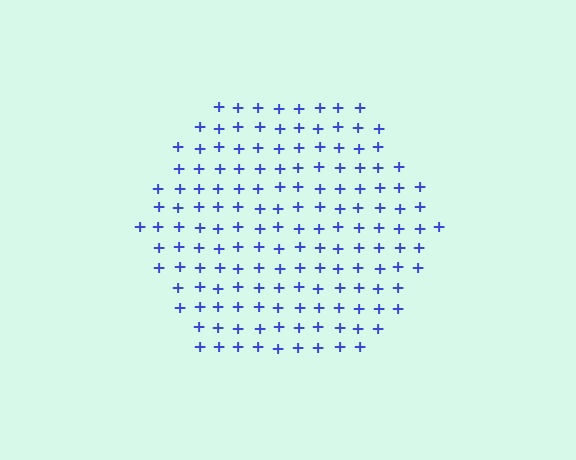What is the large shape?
The large shape is a hexagon.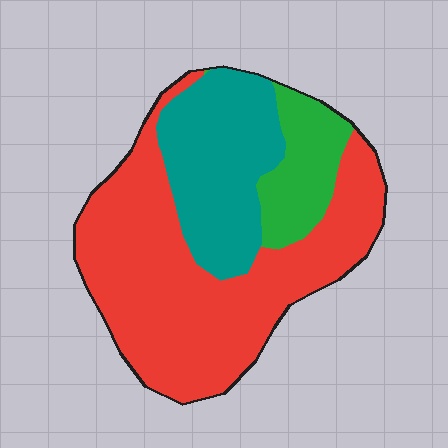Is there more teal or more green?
Teal.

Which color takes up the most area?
Red, at roughly 60%.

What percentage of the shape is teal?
Teal covers roughly 25% of the shape.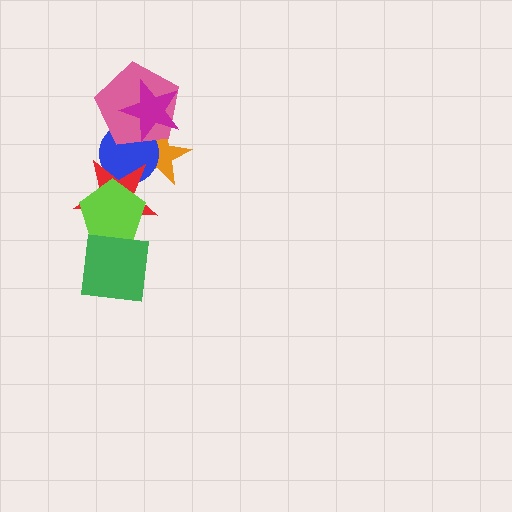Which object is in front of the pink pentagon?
The magenta star is in front of the pink pentagon.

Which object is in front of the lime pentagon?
The green square is in front of the lime pentagon.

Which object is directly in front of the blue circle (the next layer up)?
The red star is directly in front of the blue circle.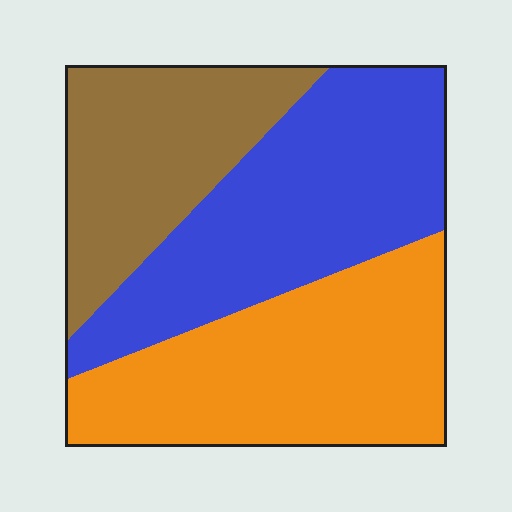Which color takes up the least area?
Brown, at roughly 25%.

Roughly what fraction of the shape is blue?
Blue covers about 35% of the shape.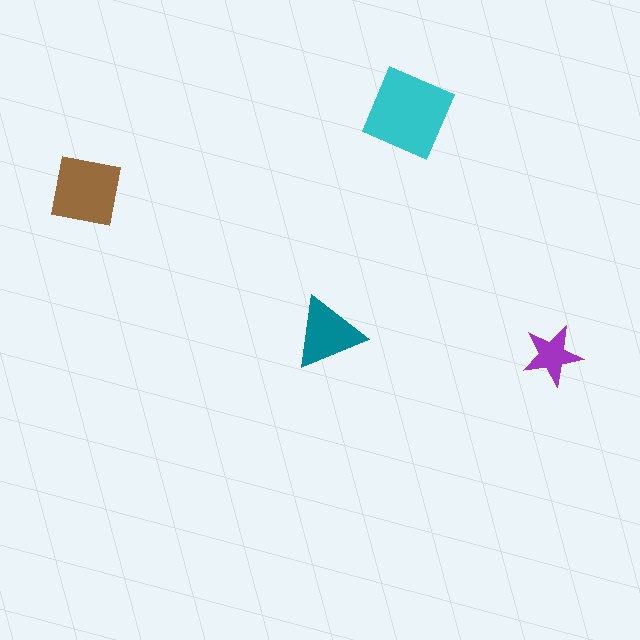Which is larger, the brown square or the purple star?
The brown square.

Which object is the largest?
The cyan diamond.